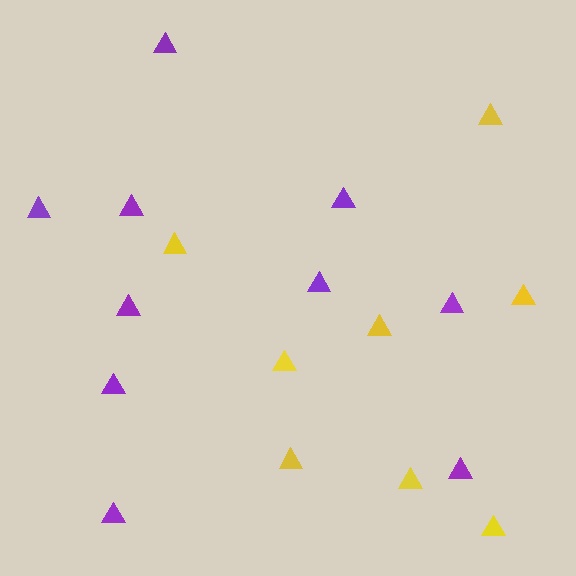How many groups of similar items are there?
There are 2 groups: one group of yellow triangles (8) and one group of purple triangles (10).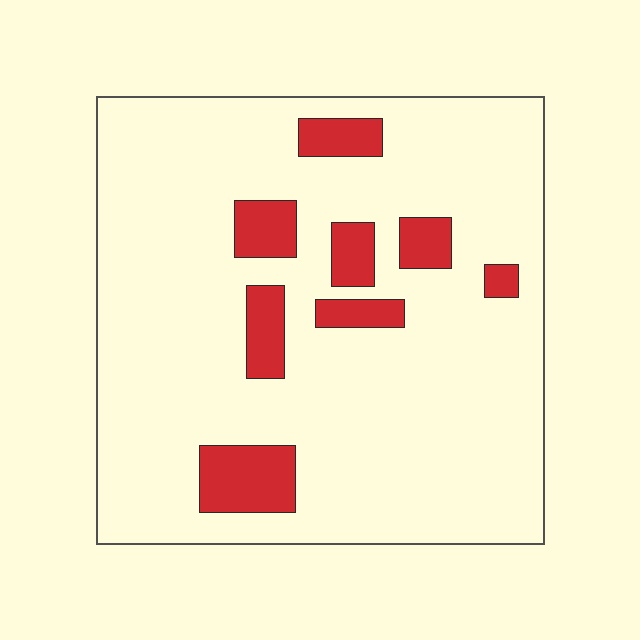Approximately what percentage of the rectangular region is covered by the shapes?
Approximately 15%.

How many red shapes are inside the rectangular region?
8.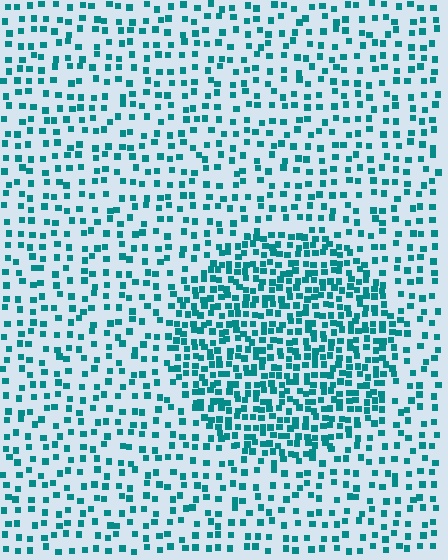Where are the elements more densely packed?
The elements are more densely packed inside the circle boundary.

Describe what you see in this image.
The image contains small teal elements arranged at two different densities. A circle-shaped region is visible where the elements are more densely packed than the surrounding area.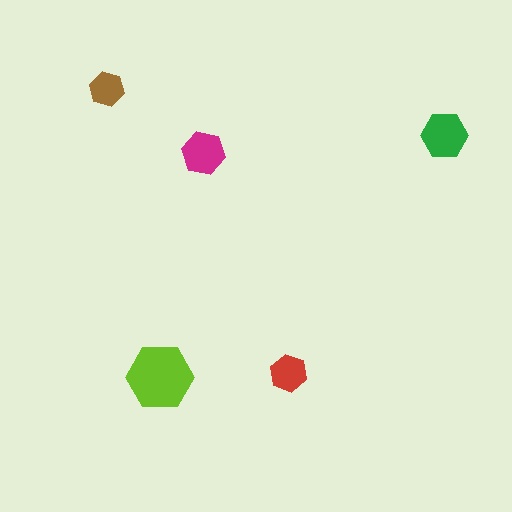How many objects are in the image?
There are 5 objects in the image.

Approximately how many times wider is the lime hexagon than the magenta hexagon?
About 1.5 times wider.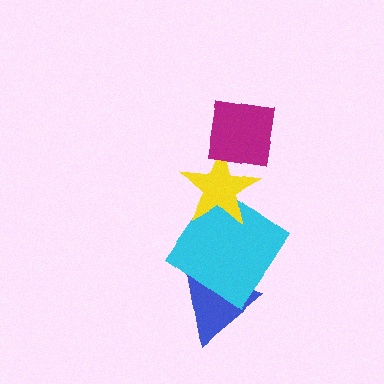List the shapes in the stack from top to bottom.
From top to bottom: the magenta square, the yellow star, the cyan diamond, the blue triangle.